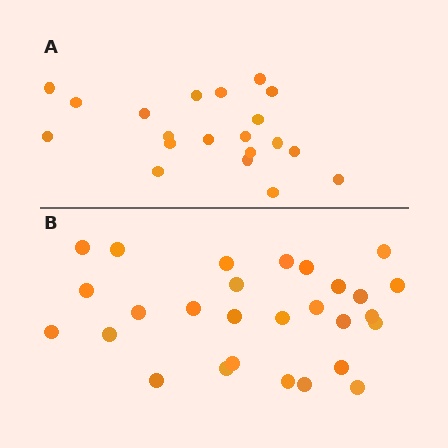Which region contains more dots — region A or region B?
Region B (the bottom region) has more dots.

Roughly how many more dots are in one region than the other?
Region B has roughly 8 or so more dots than region A.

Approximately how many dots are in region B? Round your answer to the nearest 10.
About 30 dots. (The exact count is 28, which rounds to 30.)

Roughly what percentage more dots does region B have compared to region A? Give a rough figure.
About 40% more.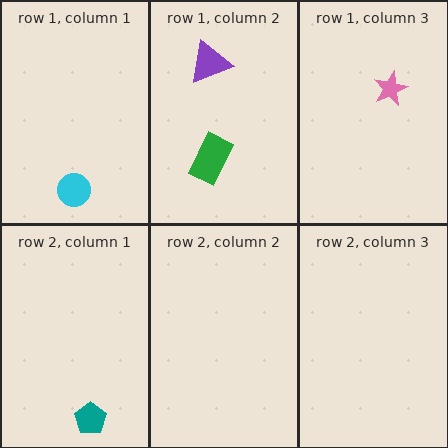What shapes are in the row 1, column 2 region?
The green rectangle, the purple triangle.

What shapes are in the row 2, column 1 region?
The teal pentagon.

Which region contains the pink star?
The row 1, column 3 region.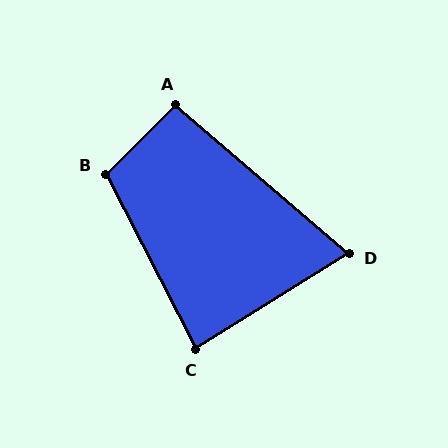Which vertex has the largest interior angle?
B, at approximately 107 degrees.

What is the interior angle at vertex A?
Approximately 95 degrees (approximately right).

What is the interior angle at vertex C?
Approximately 85 degrees (approximately right).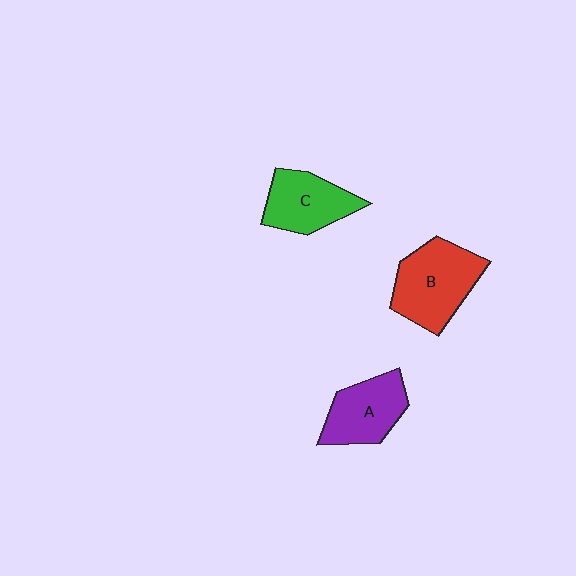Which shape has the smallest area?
Shape C (green).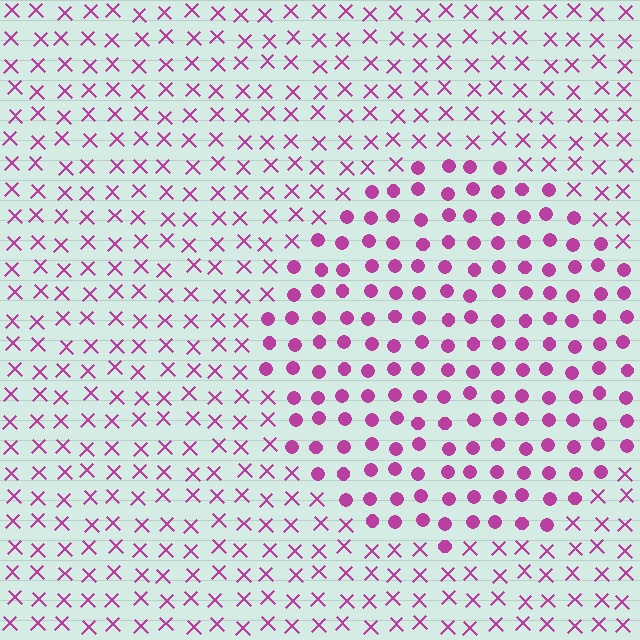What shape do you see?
I see a circle.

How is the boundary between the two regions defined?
The boundary is defined by a change in element shape: circles inside vs. X marks outside. All elements share the same color and spacing.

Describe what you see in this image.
The image is filled with small magenta elements arranged in a uniform grid. A circle-shaped region contains circles, while the surrounding area contains X marks. The boundary is defined purely by the change in element shape.